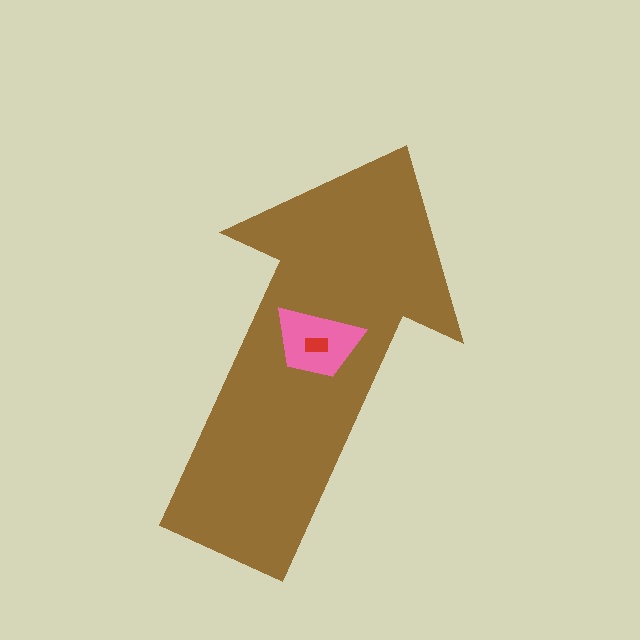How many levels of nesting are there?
3.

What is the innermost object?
The red rectangle.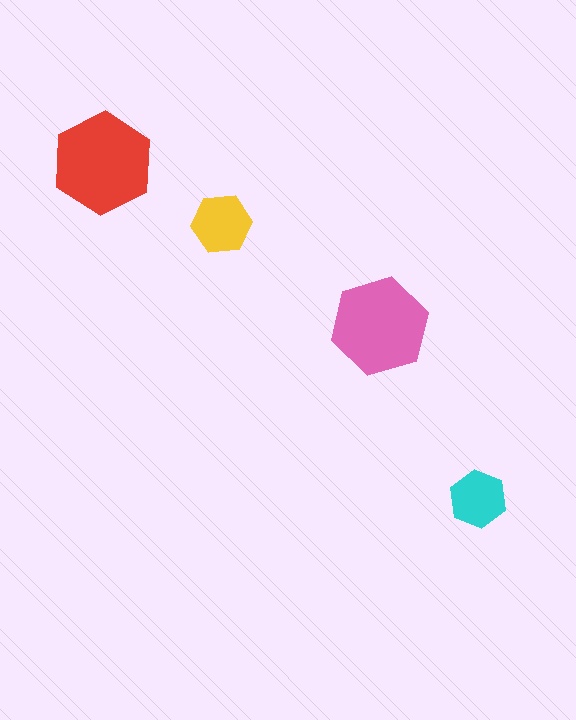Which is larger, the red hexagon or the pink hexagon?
The red one.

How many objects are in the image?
There are 4 objects in the image.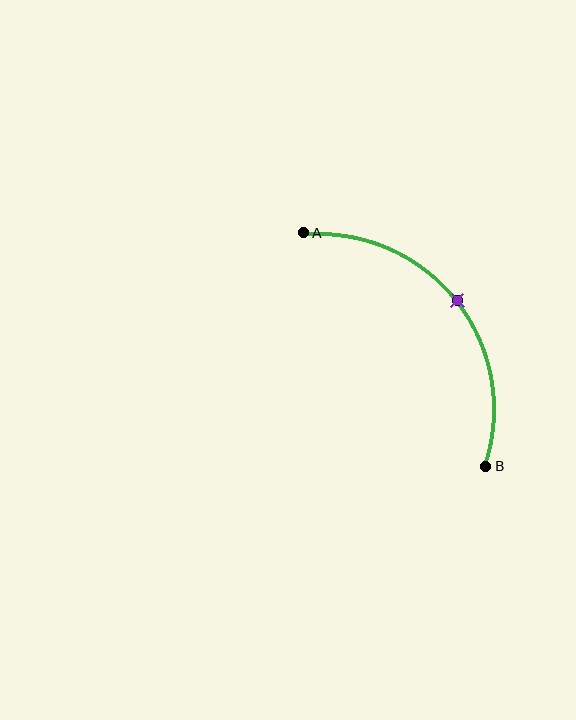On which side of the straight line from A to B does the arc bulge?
The arc bulges above and to the right of the straight line connecting A and B.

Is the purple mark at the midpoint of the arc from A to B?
Yes. The purple mark lies on the arc at equal arc-length from both A and B — it is the arc midpoint.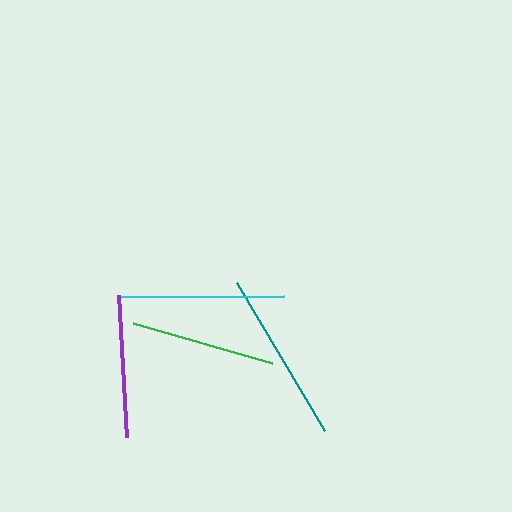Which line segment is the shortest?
The purple line is the shortest at approximately 142 pixels.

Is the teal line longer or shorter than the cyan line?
The teal line is longer than the cyan line.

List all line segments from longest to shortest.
From longest to shortest: teal, cyan, green, purple.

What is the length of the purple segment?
The purple segment is approximately 142 pixels long.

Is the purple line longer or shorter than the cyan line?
The cyan line is longer than the purple line.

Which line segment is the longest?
The teal line is the longest at approximately 172 pixels.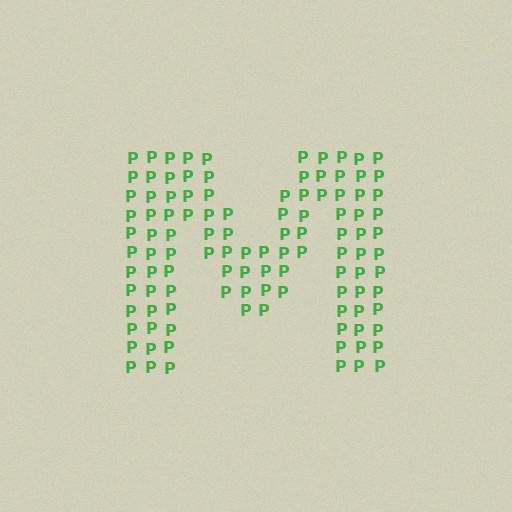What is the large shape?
The large shape is the letter M.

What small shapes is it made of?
It is made of small letter P's.